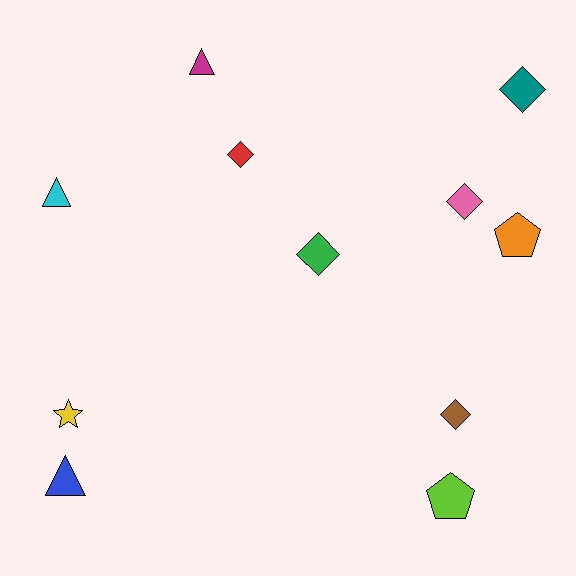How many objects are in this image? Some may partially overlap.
There are 11 objects.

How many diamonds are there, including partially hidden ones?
There are 5 diamonds.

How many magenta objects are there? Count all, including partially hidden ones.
There is 1 magenta object.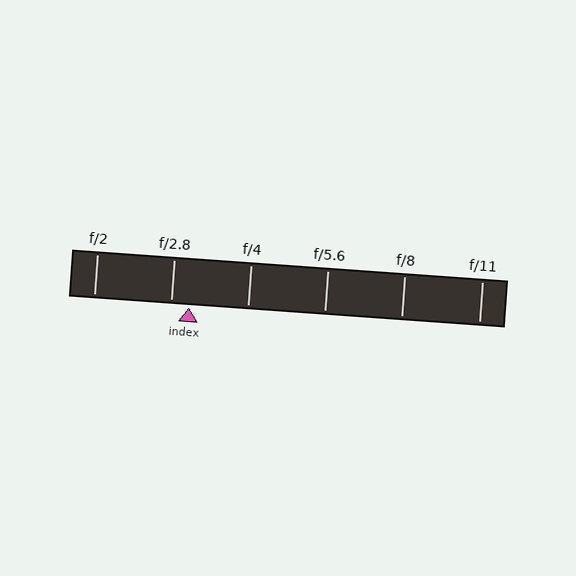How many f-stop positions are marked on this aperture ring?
There are 6 f-stop positions marked.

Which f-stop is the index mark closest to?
The index mark is closest to f/2.8.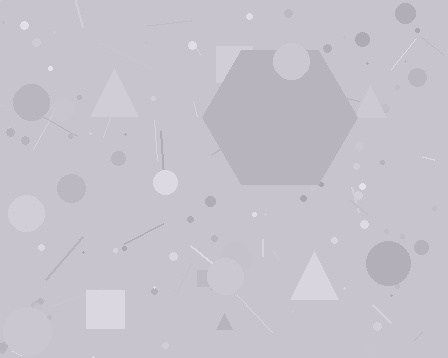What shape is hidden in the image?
A hexagon is hidden in the image.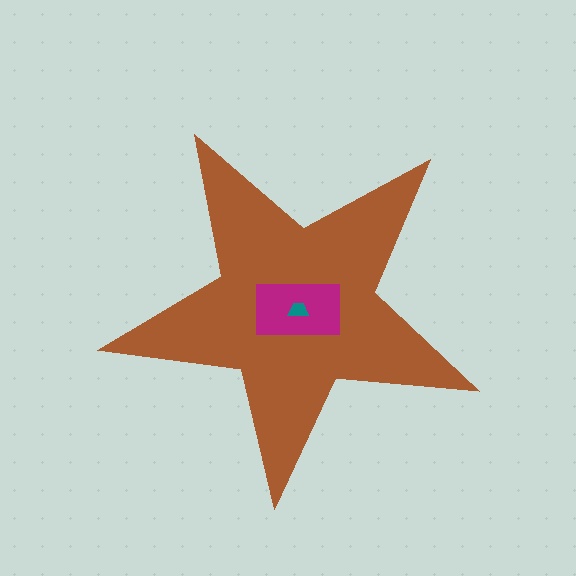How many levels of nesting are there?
3.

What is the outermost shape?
The brown star.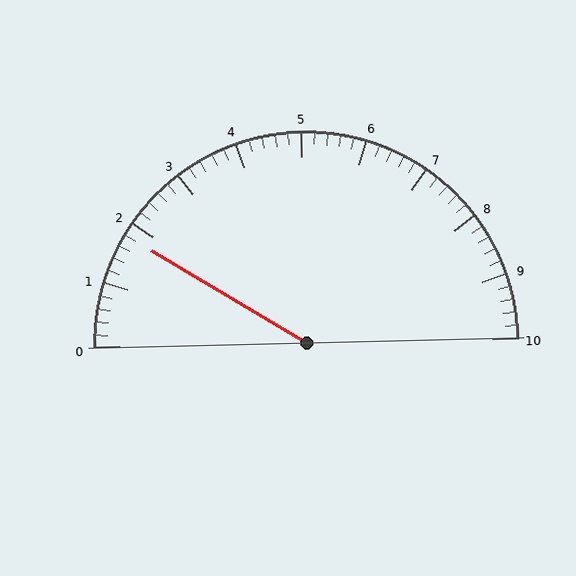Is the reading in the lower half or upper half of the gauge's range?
The reading is in the lower half of the range (0 to 10).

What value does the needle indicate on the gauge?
The needle indicates approximately 1.8.